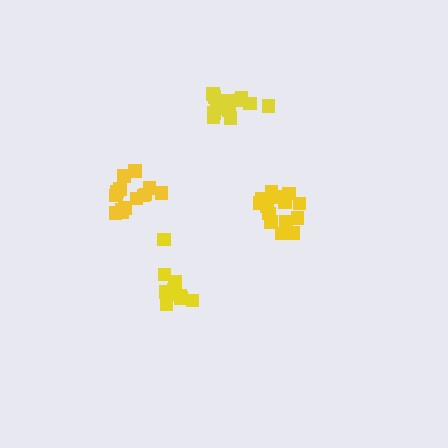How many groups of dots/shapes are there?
There are 4 groups.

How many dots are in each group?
Group 1: 14 dots, Group 2: 15 dots, Group 3: 10 dots, Group 4: 14 dots (53 total).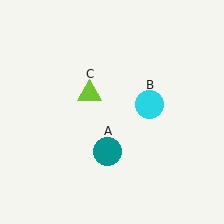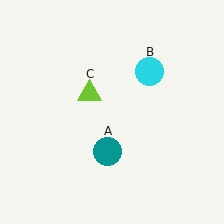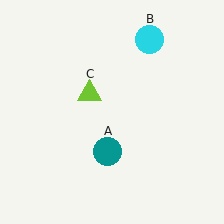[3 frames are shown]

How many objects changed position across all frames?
1 object changed position: cyan circle (object B).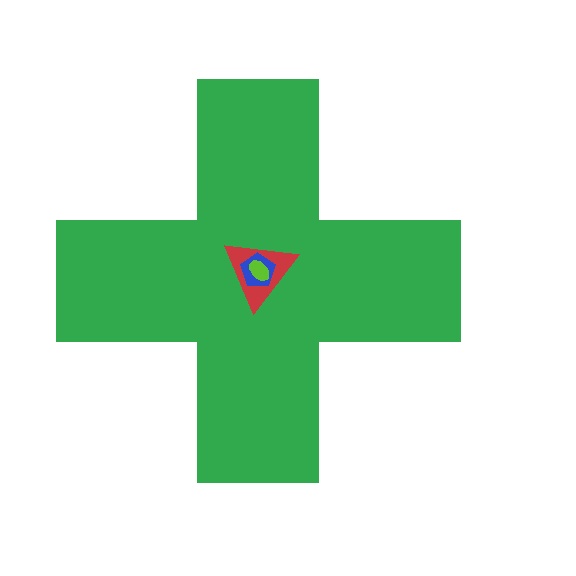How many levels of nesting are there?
4.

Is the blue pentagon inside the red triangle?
Yes.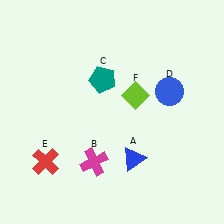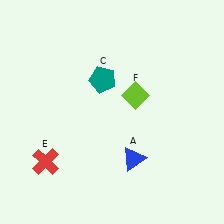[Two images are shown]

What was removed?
The blue circle (D), the magenta cross (B) were removed in Image 2.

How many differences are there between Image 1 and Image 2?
There are 2 differences between the two images.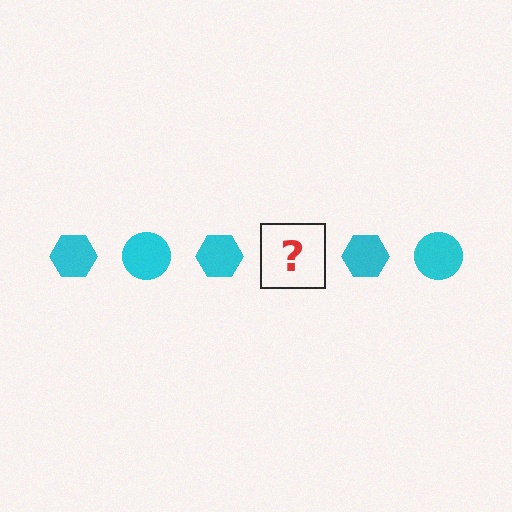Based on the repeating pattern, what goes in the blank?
The blank should be a cyan circle.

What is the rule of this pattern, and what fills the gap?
The rule is that the pattern cycles through hexagon, circle shapes in cyan. The gap should be filled with a cyan circle.